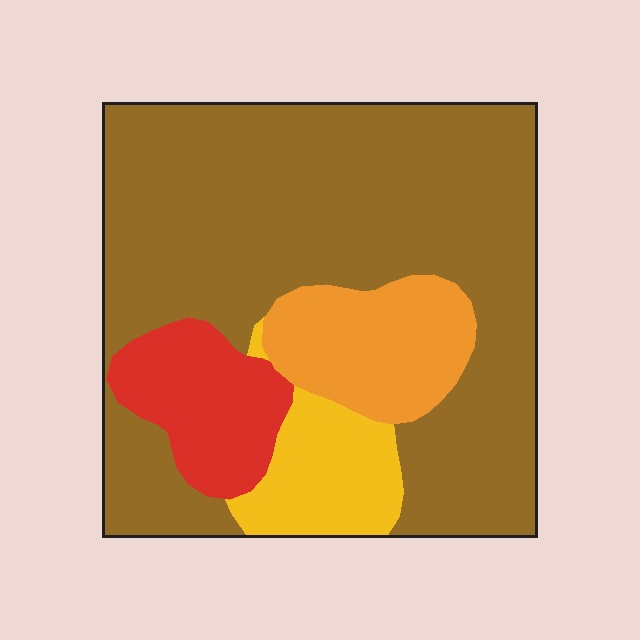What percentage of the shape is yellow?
Yellow covers about 10% of the shape.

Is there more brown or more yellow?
Brown.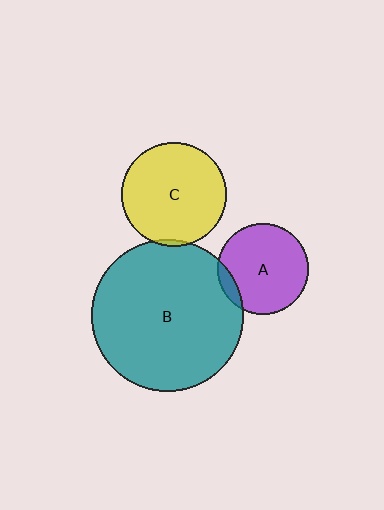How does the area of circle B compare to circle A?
Approximately 2.8 times.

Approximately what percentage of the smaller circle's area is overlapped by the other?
Approximately 5%.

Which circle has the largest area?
Circle B (teal).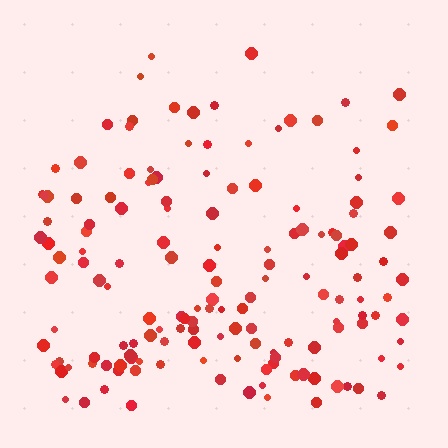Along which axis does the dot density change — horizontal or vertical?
Vertical.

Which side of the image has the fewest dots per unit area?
The top.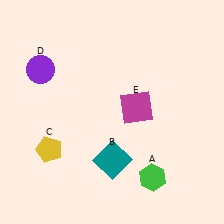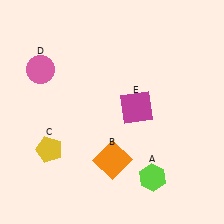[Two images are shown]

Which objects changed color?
A changed from green to lime. B changed from teal to orange. D changed from purple to pink.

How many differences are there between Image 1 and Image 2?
There are 3 differences between the two images.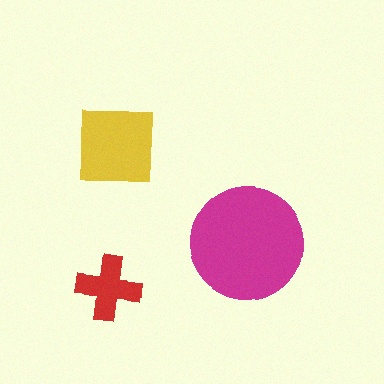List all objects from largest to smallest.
The magenta circle, the yellow square, the red cross.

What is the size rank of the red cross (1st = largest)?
3rd.